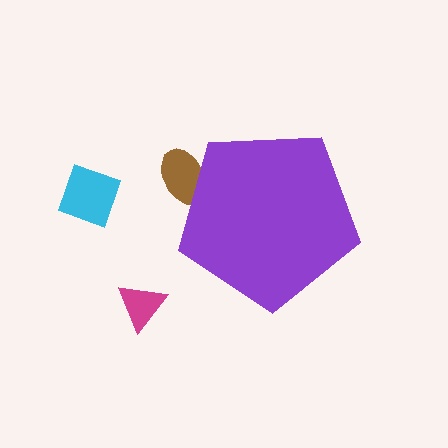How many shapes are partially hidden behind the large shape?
1 shape is partially hidden.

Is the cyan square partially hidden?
No, the cyan square is fully visible.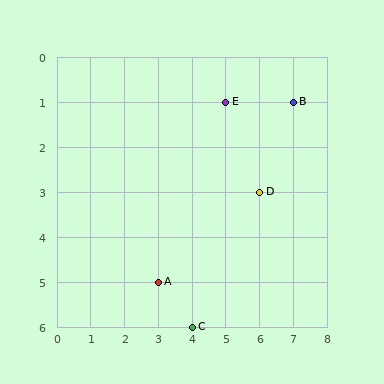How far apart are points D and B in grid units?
Points D and B are 1 column and 2 rows apart (about 2.2 grid units diagonally).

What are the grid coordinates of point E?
Point E is at grid coordinates (5, 1).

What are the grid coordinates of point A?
Point A is at grid coordinates (3, 5).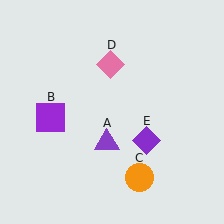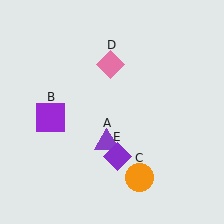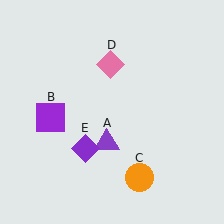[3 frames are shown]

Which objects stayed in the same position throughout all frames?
Purple triangle (object A) and purple square (object B) and orange circle (object C) and pink diamond (object D) remained stationary.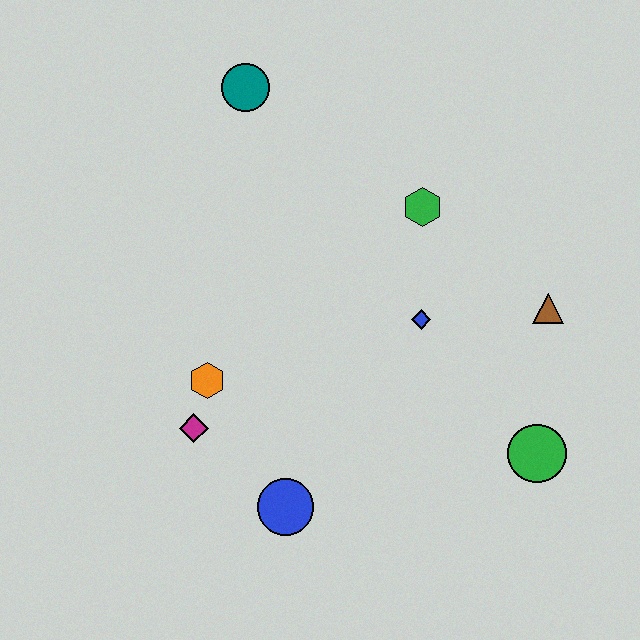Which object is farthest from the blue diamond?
The teal circle is farthest from the blue diamond.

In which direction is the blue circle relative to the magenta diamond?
The blue circle is to the right of the magenta diamond.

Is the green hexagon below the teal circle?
Yes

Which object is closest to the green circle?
The brown triangle is closest to the green circle.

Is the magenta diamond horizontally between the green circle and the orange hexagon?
No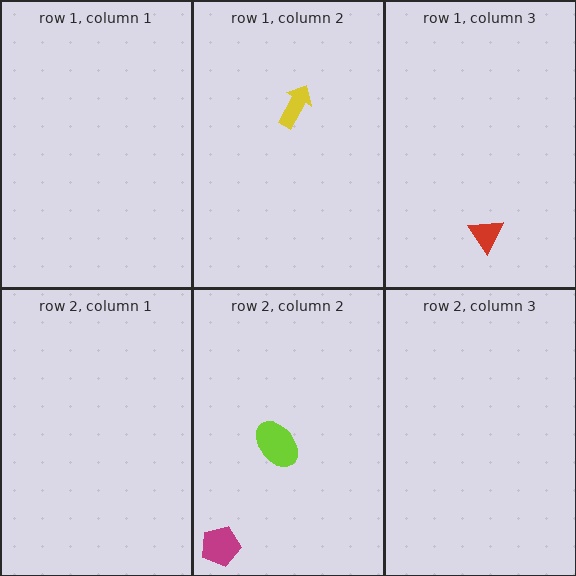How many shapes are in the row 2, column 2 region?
2.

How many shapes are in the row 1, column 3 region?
1.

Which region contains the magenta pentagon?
The row 2, column 2 region.